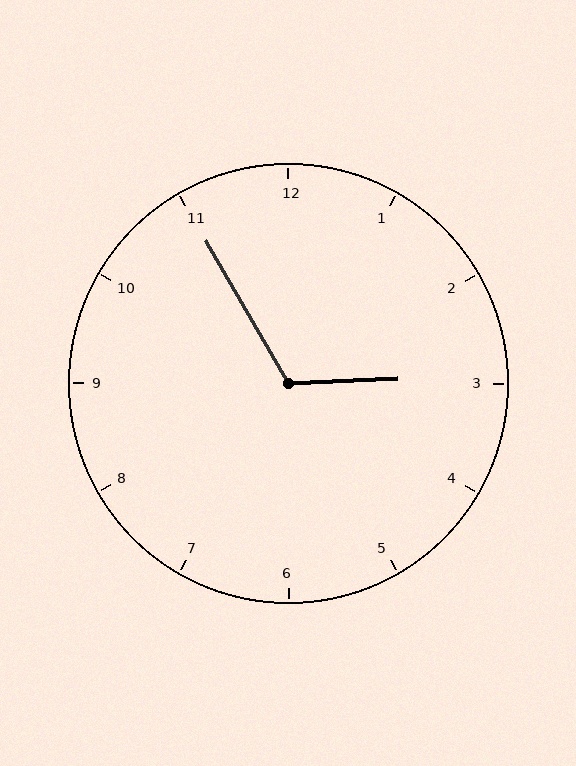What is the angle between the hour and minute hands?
Approximately 118 degrees.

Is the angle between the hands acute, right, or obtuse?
It is obtuse.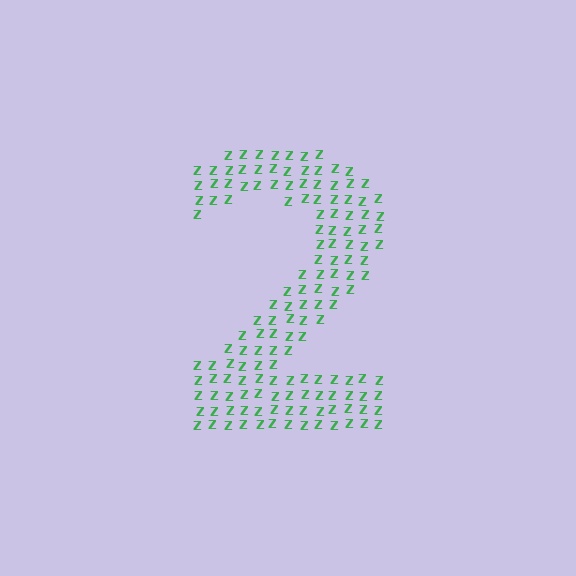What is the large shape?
The large shape is the digit 2.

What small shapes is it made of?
It is made of small letter Z's.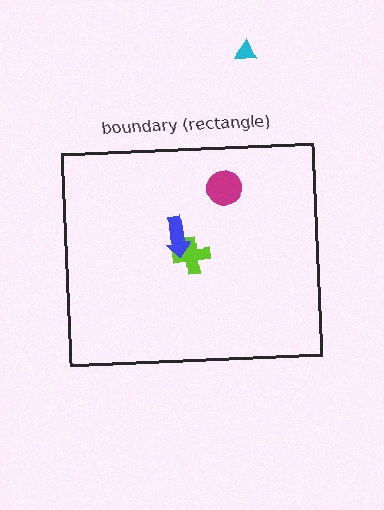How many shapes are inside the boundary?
3 inside, 1 outside.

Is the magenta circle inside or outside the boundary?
Inside.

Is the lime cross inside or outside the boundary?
Inside.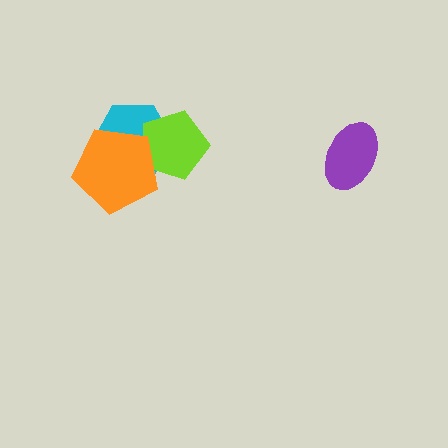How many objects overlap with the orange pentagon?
2 objects overlap with the orange pentagon.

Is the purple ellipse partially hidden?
No, no other shape covers it.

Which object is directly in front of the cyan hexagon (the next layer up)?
The lime pentagon is directly in front of the cyan hexagon.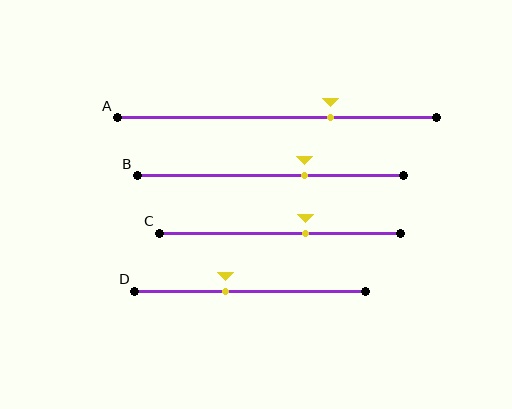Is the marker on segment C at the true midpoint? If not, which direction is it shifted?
No, the marker on segment C is shifted to the right by about 11% of the segment length.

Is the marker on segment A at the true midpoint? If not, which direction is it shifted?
No, the marker on segment A is shifted to the right by about 17% of the segment length.